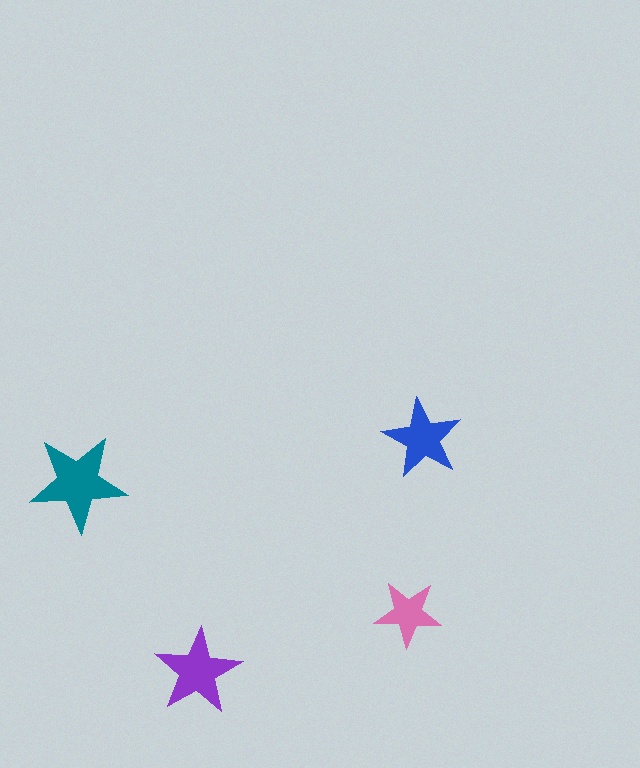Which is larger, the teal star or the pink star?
The teal one.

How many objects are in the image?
There are 4 objects in the image.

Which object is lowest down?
The purple star is bottommost.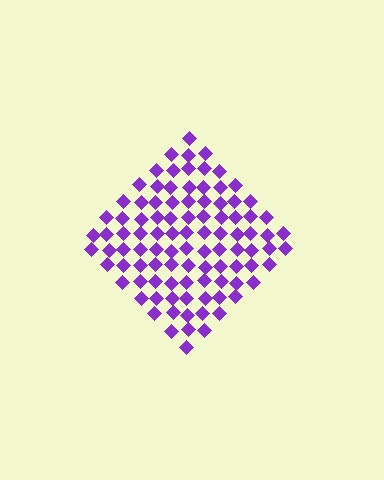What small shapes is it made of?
It is made of small diamonds.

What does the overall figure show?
The overall figure shows a diamond.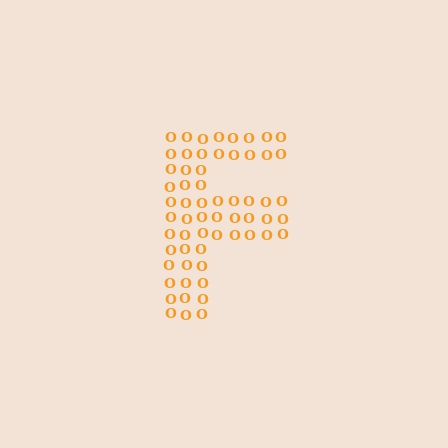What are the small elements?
The small elements are letter O's.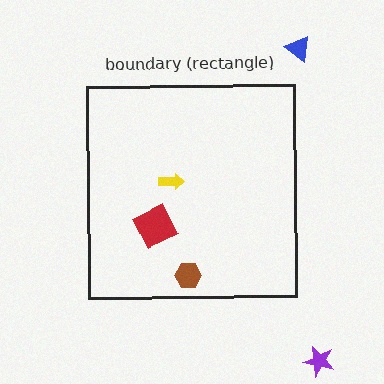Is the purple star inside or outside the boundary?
Outside.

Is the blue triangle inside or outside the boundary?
Outside.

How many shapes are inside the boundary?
3 inside, 2 outside.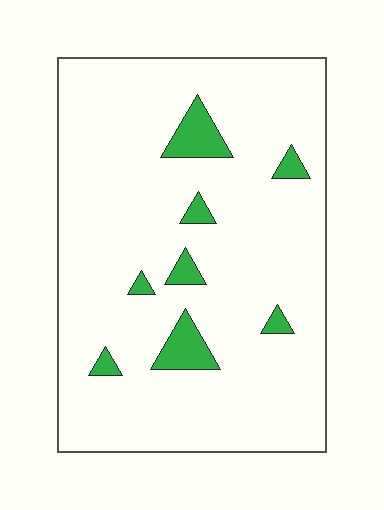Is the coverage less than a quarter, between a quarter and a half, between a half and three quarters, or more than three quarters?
Less than a quarter.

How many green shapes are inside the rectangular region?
8.